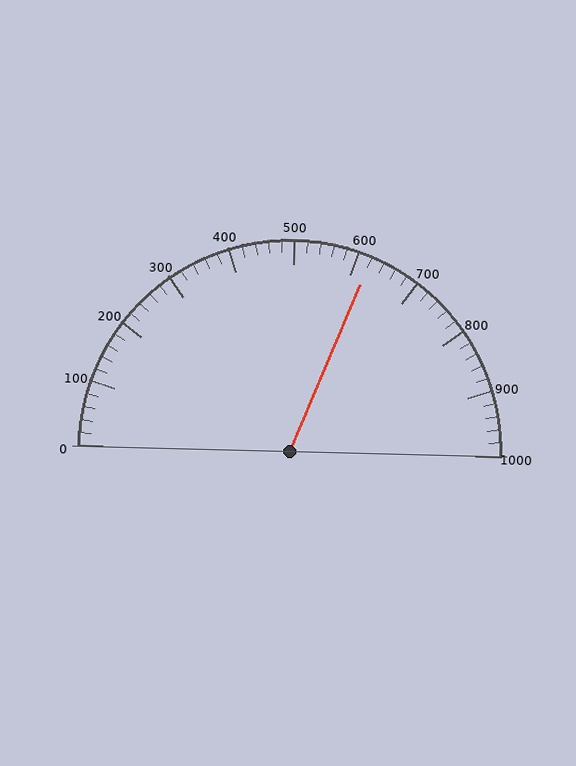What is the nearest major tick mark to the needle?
The nearest major tick mark is 600.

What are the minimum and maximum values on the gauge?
The gauge ranges from 0 to 1000.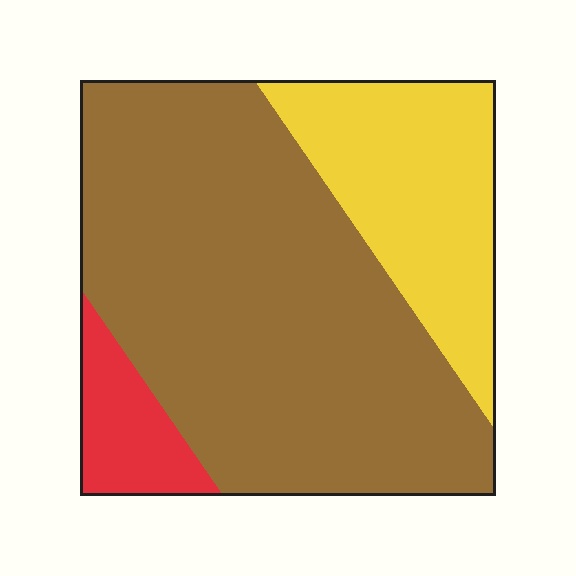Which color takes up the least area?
Red, at roughly 10%.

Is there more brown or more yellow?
Brown.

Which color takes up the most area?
Brown, at roughly 65%.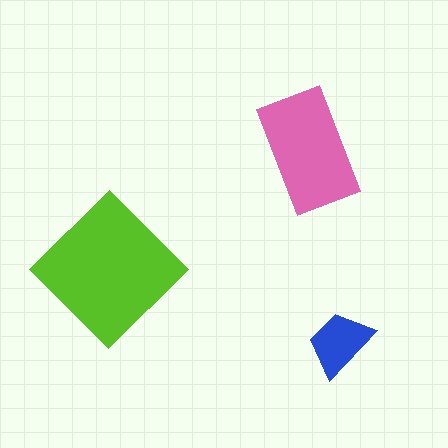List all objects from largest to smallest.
The lime diamond, the pink rectangle, the blue trapezoid.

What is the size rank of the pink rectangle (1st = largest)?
2nd.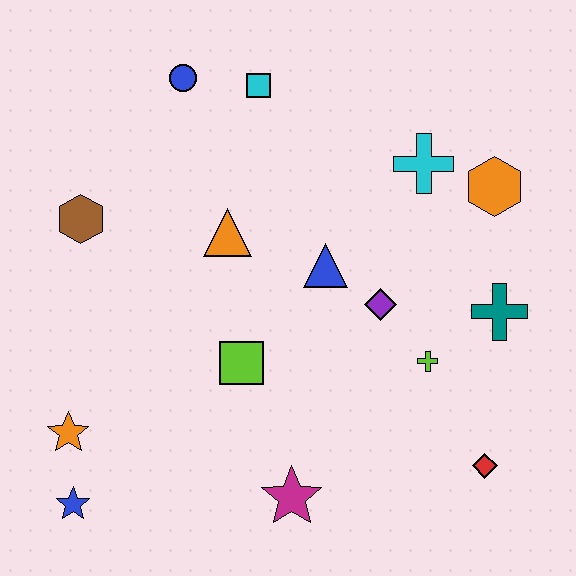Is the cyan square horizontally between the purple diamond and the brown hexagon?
Yes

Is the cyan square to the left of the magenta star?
Yes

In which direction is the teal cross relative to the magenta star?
The teal cross is to the right of the magenta star.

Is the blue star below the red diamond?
Yes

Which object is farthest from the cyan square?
The blue star is farthest from the cyan square.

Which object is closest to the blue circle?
The cyan square is closest to the blue circle.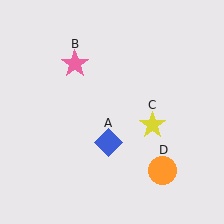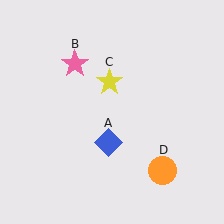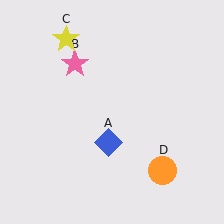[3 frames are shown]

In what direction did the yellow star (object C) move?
The yellow star (object C) moved up and to the left.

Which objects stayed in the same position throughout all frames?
Blue diamond (object A) and pink star (object B) and orange circle (object D) remained stationary.